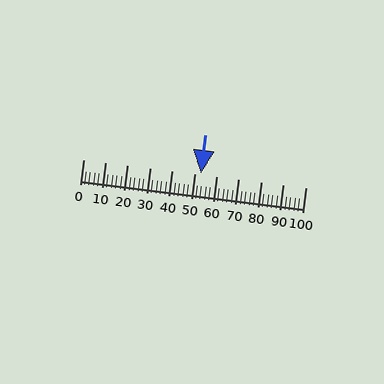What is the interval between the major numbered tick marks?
The major tick marks are spaced 10 units apart.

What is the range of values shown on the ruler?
The ruler shows values from 0 to 100.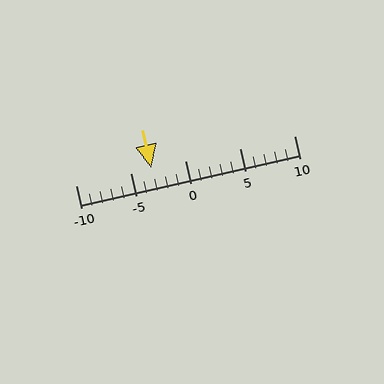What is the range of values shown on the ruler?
The ruler shows values from -10 to 10.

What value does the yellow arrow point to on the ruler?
The yellow arrow points to approximately -3.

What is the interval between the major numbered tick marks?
The major tick marks are spaced 5 units apart.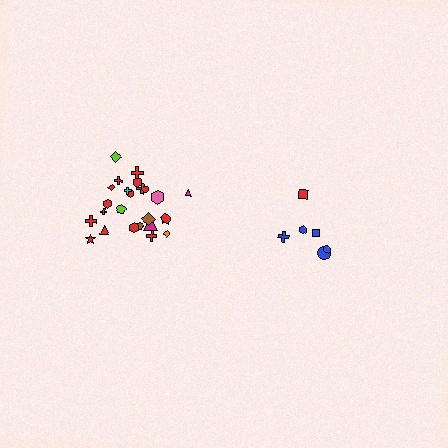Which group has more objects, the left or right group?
The left group.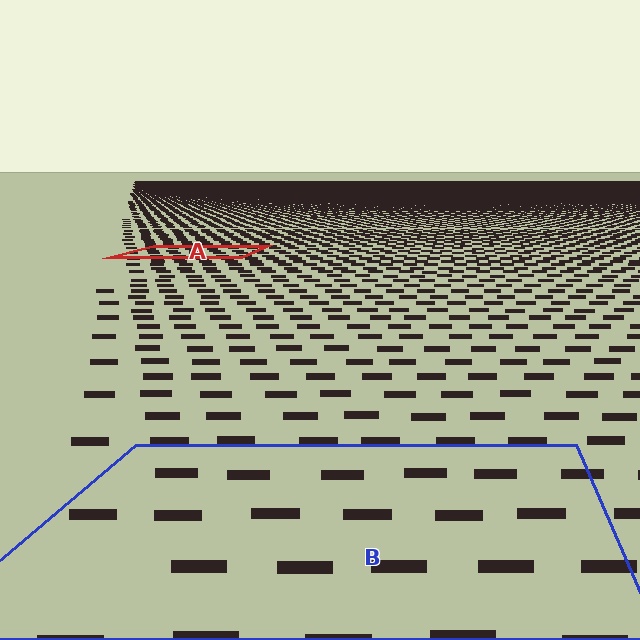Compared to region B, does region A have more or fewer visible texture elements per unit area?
Region A has more texture elements per unit area — they are packed more densely because it is farther away.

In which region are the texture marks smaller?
The texture marks are smaller in region A, because it is farther away.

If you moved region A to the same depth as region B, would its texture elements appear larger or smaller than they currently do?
They would appear larger. At a closer depth, the same texture elements are projected at a bigger on-screen size.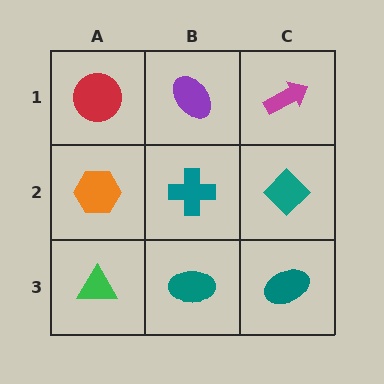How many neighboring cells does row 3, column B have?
3.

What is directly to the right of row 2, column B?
A teal diamond.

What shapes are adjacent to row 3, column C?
A teal diamond (row 2, column C), a teal ellipse (row 3, column B).